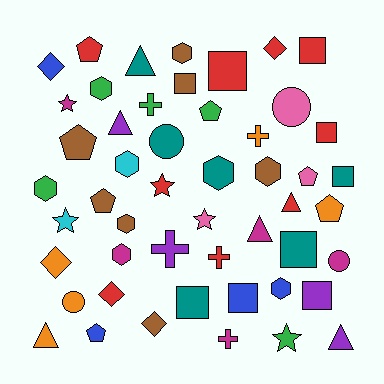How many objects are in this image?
There are 50 objects.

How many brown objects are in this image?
There are 7 brown objects.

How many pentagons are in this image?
There are 7 pentagons.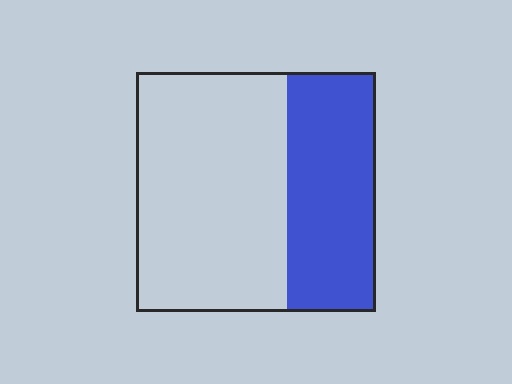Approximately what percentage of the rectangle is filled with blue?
Approximately 35%.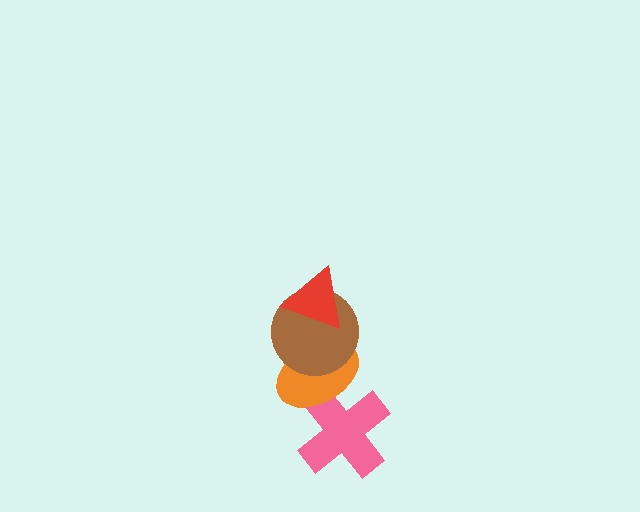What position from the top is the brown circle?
The brown circle is 2nd from the top.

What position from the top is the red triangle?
The red triangle is 1st from the top.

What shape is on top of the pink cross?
The orange ellipse is on top of the pink cross.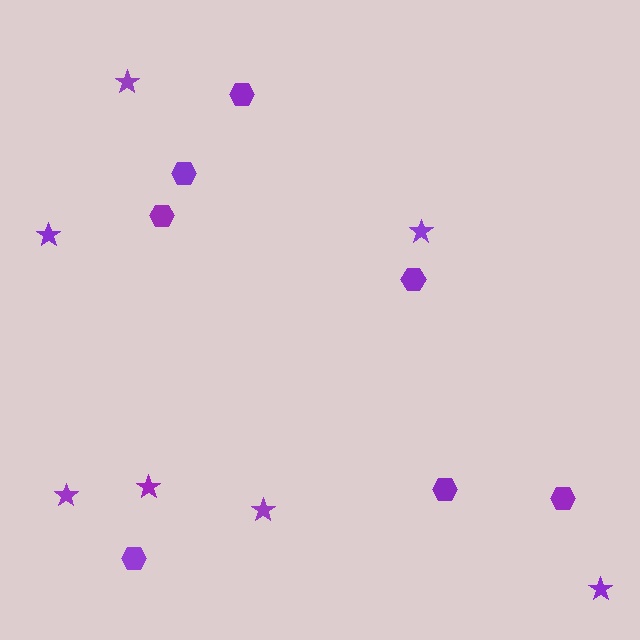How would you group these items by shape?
There are 2 groups: one group of stars (7) and one group of hexagons (7).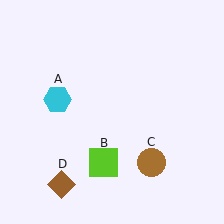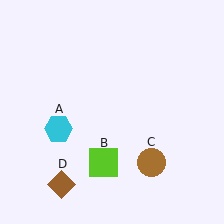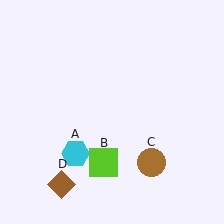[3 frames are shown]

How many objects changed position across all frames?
1 object changed position: cyan hexagon (object A).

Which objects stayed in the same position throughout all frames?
Lime square (object B) and brown circle (object C) and brown diamond (object D) remained stationary.